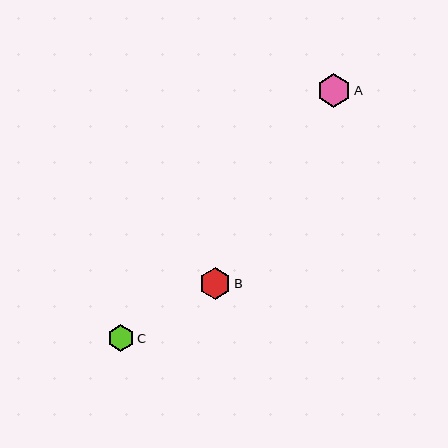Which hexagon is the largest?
Hexagon A is the largest with a size of approximately 34 pixels.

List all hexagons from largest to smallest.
From largest to smallest: A, B, C.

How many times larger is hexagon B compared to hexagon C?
Hexagon B is approximately 1.2 times the size of hexagon C.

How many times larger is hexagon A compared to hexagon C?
Hexagon A is approximately 1.3 times the size of hexagon C.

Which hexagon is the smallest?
Hexagon C is the smallest with a size of approximately 26 pixels.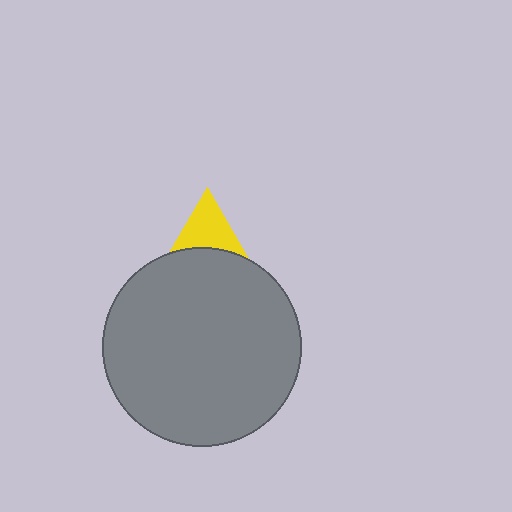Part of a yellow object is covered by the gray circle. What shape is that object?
It is a triangle.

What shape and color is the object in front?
The object in front is a gray circle.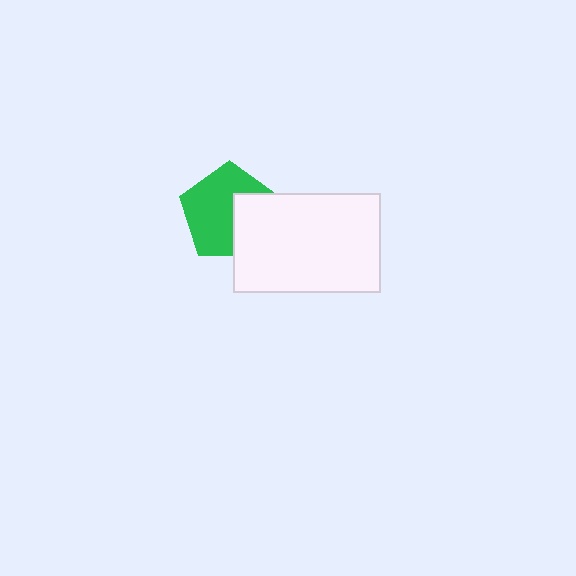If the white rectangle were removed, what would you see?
You would see the complete green pentagon.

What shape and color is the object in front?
The object in front is a white rectangle.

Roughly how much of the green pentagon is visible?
Most of it is visible (roughly 65%).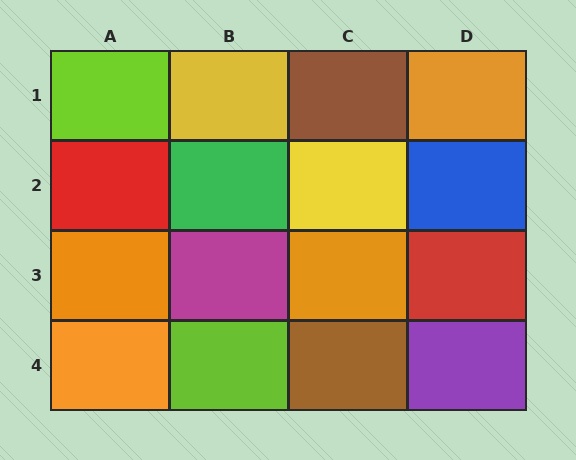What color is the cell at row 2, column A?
Red.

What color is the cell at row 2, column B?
Green.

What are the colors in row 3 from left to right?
Orange, magenta, orange, red.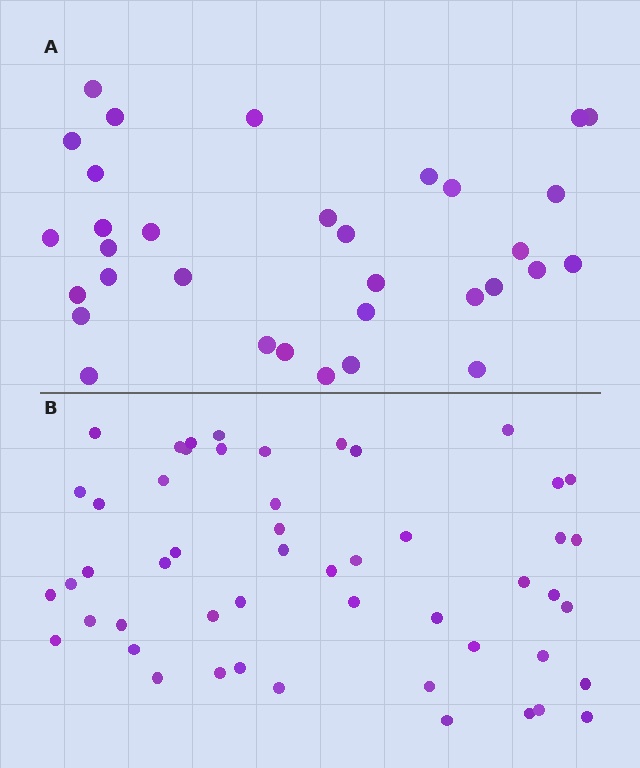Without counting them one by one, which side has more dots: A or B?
Region B (the bottom region) has more dots.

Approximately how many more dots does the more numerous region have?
Region B has approximately 20 more dots than region A.